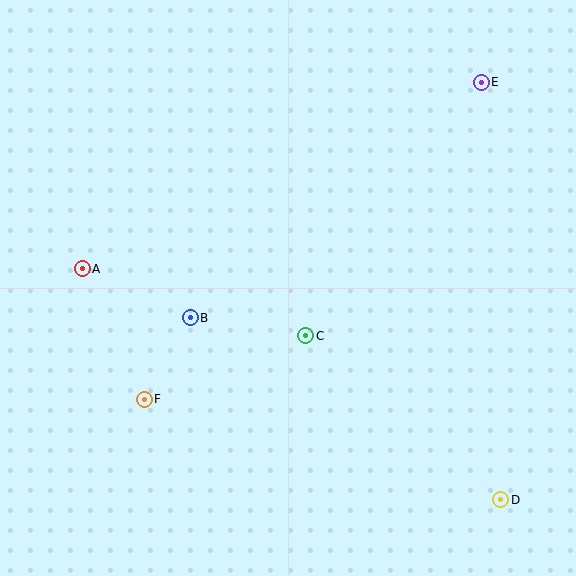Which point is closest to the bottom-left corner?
Point F is closest to the bottom-left corner.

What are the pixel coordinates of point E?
Point E is at (481, 82).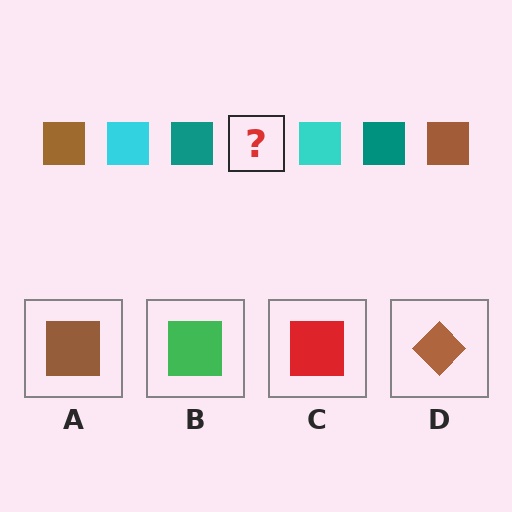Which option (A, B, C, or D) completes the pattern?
A.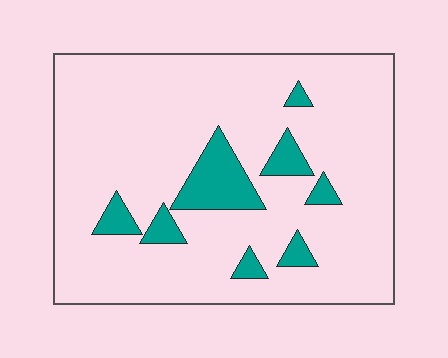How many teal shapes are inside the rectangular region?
8.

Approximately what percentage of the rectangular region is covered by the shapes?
Approximately 10%.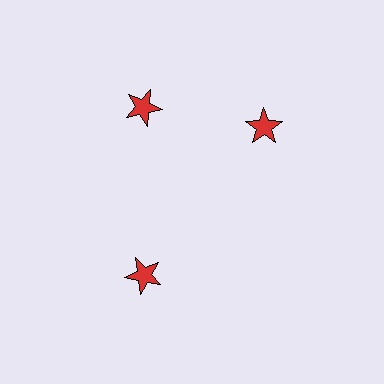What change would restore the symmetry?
The symmetry would be restored by rotating it back into even spacing with its neighbors so that all 3 stars sit at equal angles and equal distance from the center.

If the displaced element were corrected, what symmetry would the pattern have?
It would have 3-fold rotational symmetry — the pattern would map onto itself every 120 degrees.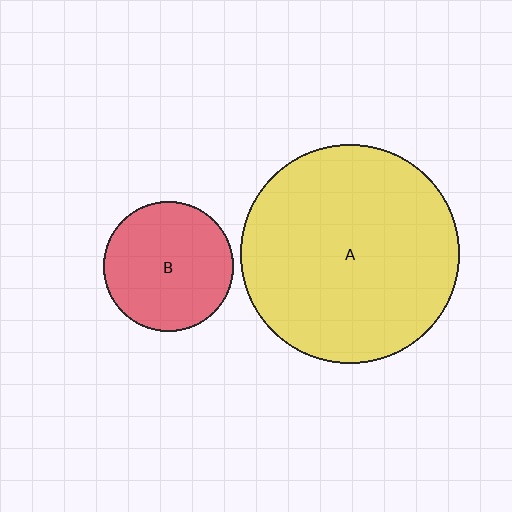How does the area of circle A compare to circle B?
Approximately 2.8 times.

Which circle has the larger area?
Circle A (yellow).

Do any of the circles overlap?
No, none of the circles overlap.